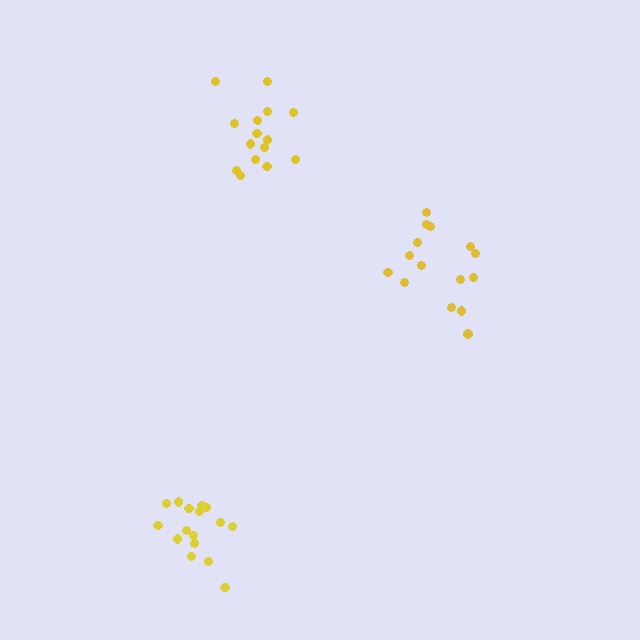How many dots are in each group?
Group 1: 15 dots, Group 2: 15 dots, Group 3: 16 dots (46 total).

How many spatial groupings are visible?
There are 3 spatial groupings.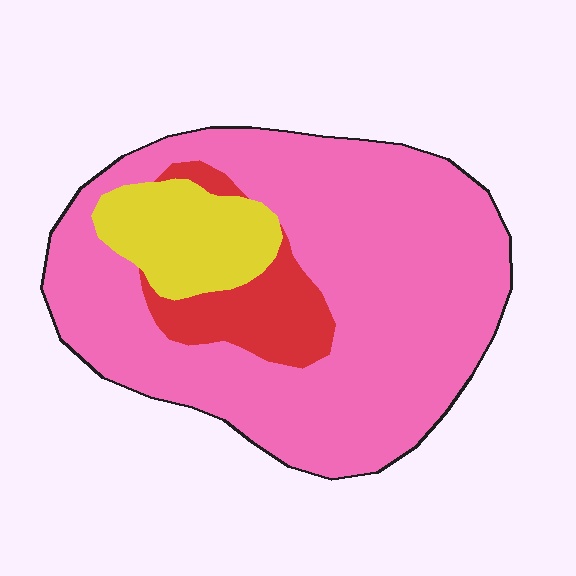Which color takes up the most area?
Pink, at roughly 75%.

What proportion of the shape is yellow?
Yellow covers about 15% of the shape.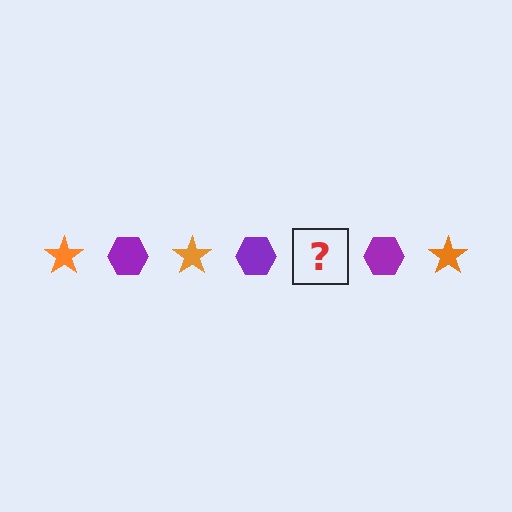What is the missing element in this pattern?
The missing element is an orange star.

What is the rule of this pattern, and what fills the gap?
The rule is that the pattern alternates between orange star and purple hexagon. The gap should be filled with an orange star.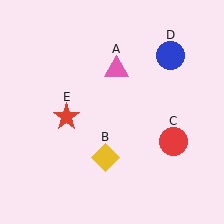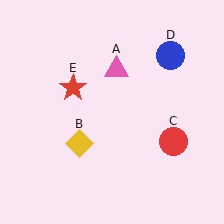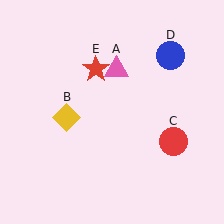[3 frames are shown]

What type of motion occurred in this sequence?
The yellow diamond (object B), red star (object E) rotated clockwise around the center of the scene.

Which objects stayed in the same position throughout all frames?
Pink triangle (object A) and red circle (object C) and blue circle (object D) remained stationary.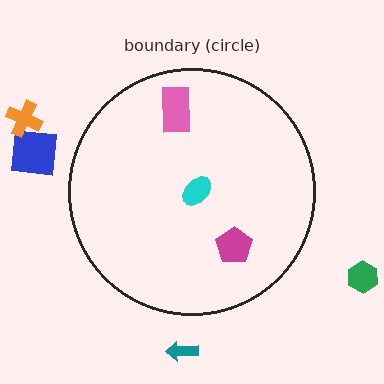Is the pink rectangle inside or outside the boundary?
Inside.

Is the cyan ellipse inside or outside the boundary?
Inside.